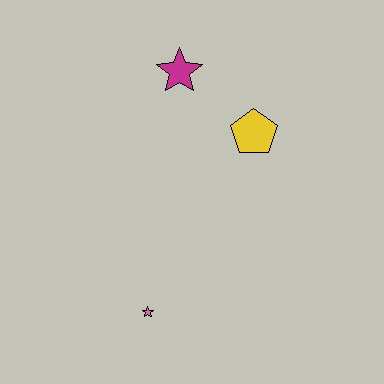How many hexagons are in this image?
There are no hexagons.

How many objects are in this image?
There are 3 objects.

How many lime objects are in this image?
There are no lime objects.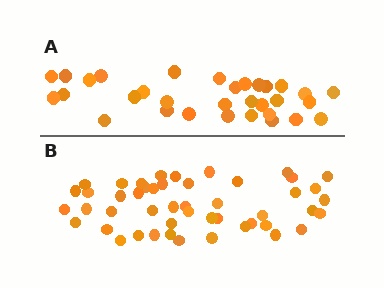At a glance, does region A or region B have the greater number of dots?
Region B (the bottom region) has more dots.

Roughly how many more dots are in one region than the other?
Region B has approximately 15 more dots than region A.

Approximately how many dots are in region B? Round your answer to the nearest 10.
About 50 dots. (The exact count is 48, which rounds to 50.)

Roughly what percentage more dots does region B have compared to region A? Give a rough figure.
About 50% more.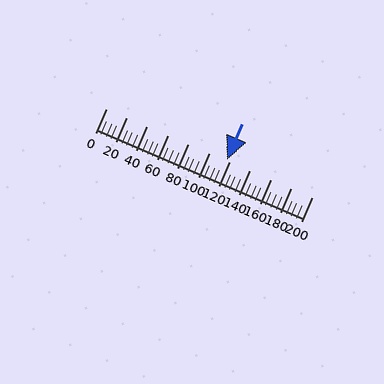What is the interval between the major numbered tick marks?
The major tick marks are spaced 20 units apart.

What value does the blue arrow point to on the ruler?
The blue arrow points to approximately 118.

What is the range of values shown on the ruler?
The ruler shows values from 0 to 200.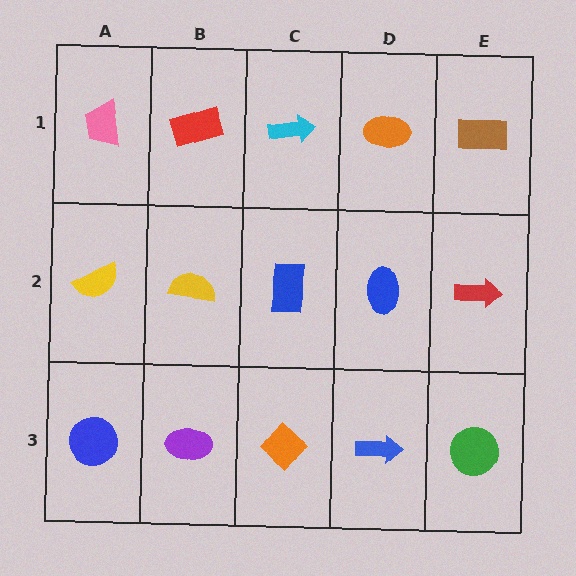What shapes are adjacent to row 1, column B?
A yellow semicircle (row 2, column B), a pink trapezoid (row 1, column A), a cyan arrow (row 1, column C).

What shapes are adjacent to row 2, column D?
An orange ellipse (row 1, column D), a blue arrow (row 3, column D), a blue rectangle (row 2, column C), a red arrow (row 2, column E).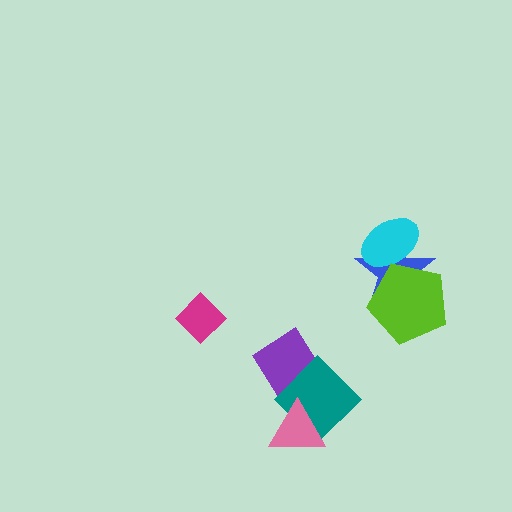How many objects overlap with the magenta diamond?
0 objects overlap with the magenta diamond.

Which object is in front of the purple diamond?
The teal diamond is in front of the purple diamond.